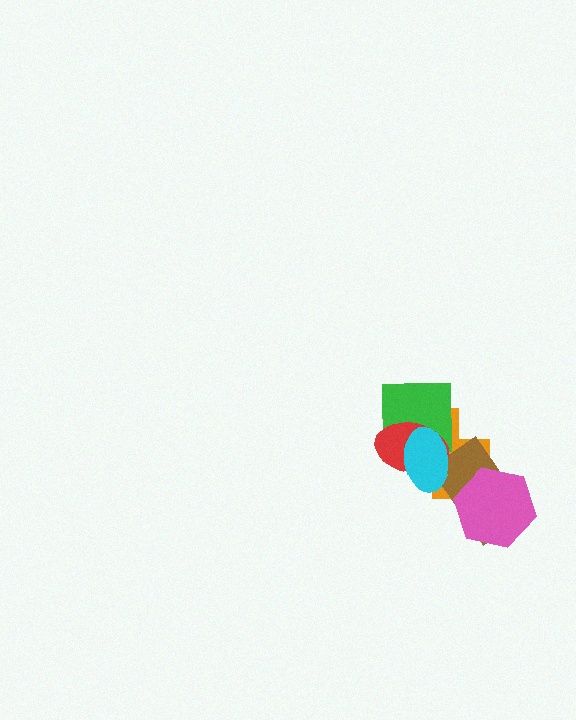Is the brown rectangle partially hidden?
Yes, it is partially covered by another shape.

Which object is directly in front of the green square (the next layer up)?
The red ellipse is directly in front of the green square.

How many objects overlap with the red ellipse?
3 objects overlap with the red ellipse.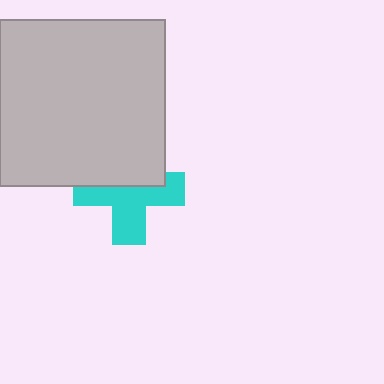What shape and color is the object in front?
The object in front is a light gray square.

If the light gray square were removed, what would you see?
You would see the complete cyan cross.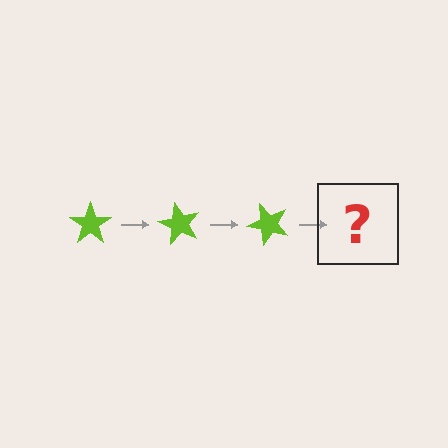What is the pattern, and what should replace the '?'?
The pattern is that the star rotates 60 degrees each step. The '?' should be a lime star rotated 180 degrees.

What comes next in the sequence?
The next element should be a lime star rotated 180 degrees.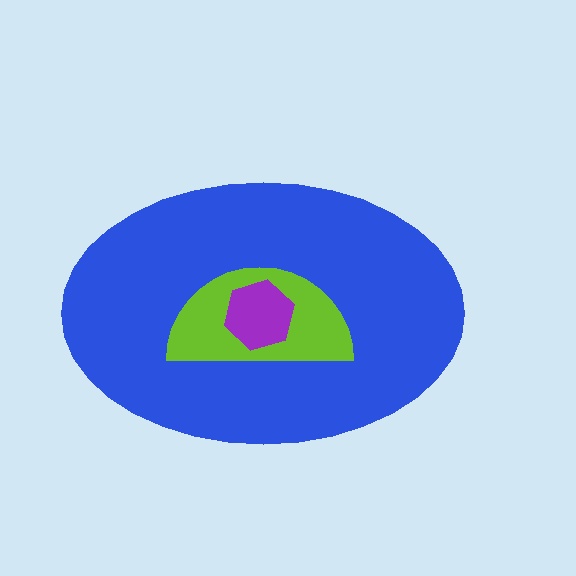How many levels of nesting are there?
3.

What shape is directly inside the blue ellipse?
The lime semicircle.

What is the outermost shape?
The blue ellipse.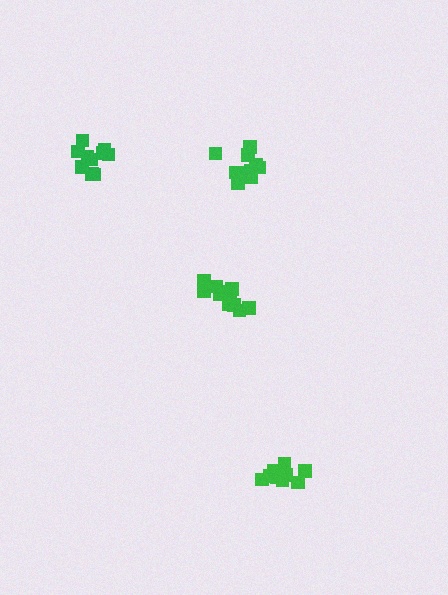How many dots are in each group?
Group 1: 10 dots, Group 2: 11 dots, Group 3: 12 dots, Group 4: 10 dots (43 total).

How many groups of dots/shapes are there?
There are 4 groups.